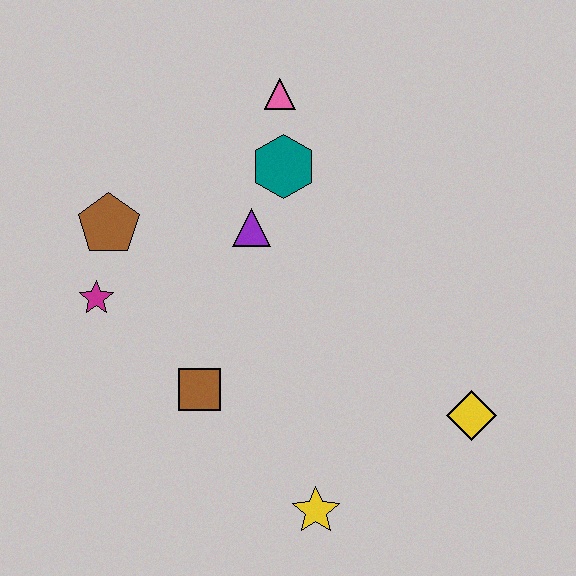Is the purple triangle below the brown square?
No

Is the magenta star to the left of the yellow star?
Yes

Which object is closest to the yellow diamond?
The yellow star is closest to the yellow diamond.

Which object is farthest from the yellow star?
The pink triangle is farthest from the yellow star.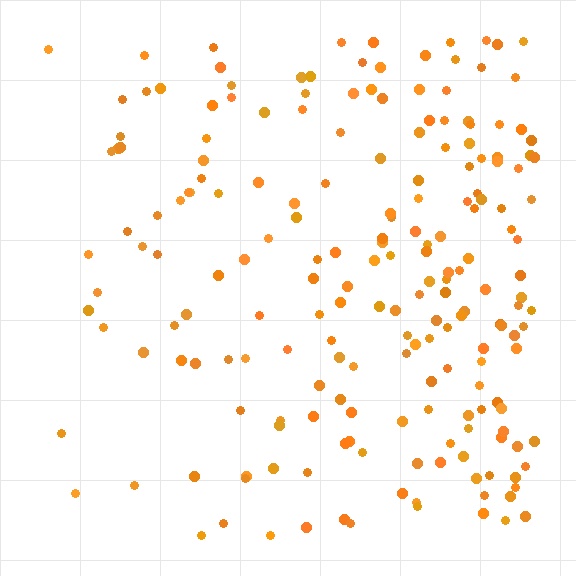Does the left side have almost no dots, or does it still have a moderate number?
Still a moderate number, just noticeably fewer than the right.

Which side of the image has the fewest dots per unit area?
The left.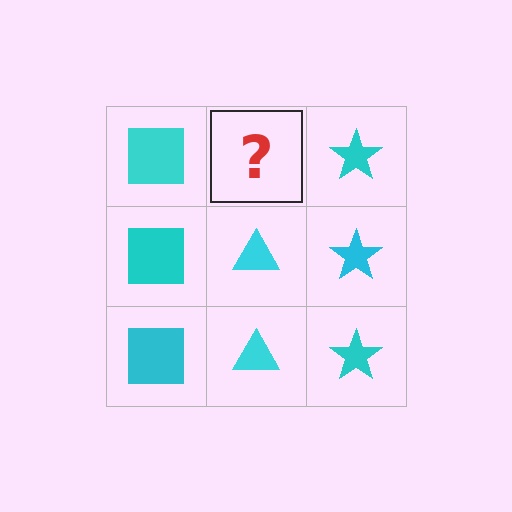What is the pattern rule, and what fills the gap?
The rule is that each column has a consistent shape. The gap should be filled with a cyan triangle.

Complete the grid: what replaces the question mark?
The question mark should be replaced with a cyan triangle.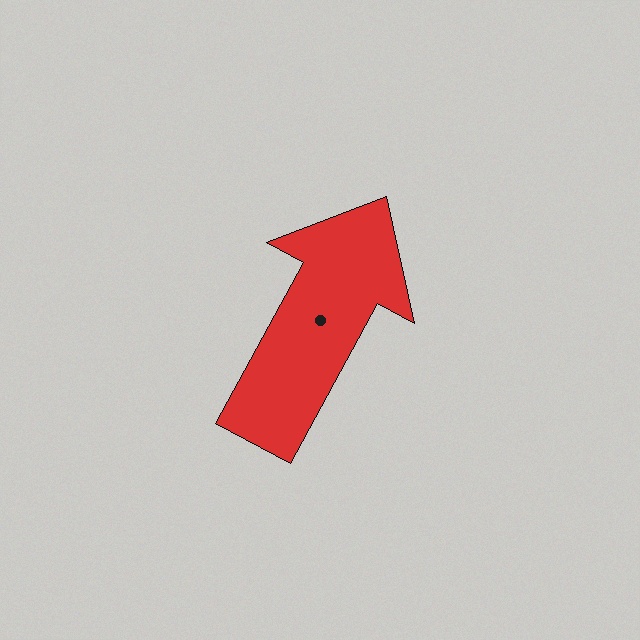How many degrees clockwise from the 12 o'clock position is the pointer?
Approximately 28 degrees.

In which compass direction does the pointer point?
Northeast.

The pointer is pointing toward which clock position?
Roughly 1 o'clock.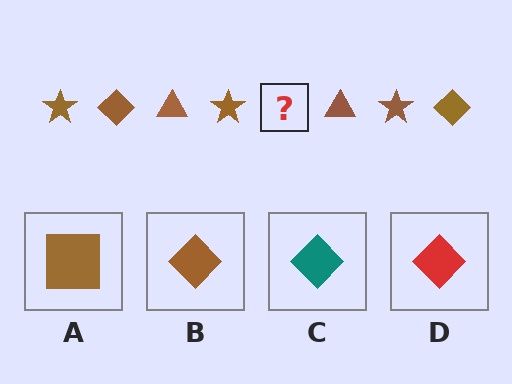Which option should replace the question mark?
Option B.